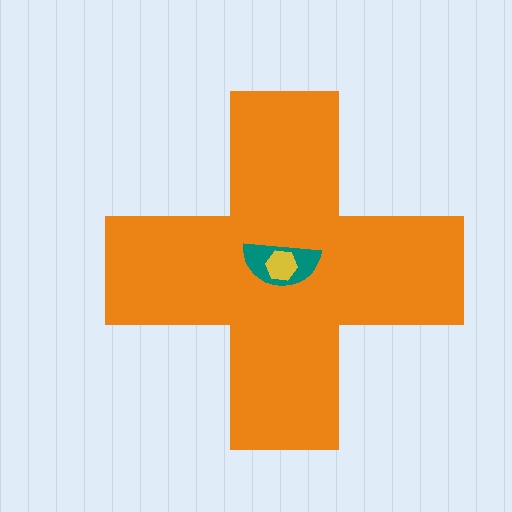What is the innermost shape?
The yellow hexagon.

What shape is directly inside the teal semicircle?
The yellow hexagon.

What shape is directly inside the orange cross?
The teal semicircle.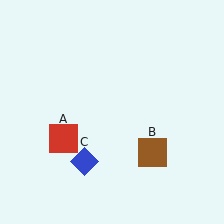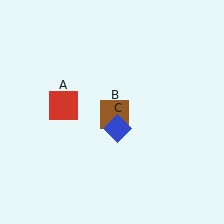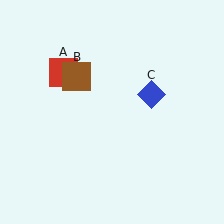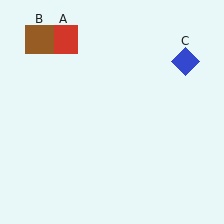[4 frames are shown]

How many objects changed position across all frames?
3 objects changed position: red square (object A), brown square (object B), blue diamond (object C).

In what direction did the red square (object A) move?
The red square (object A) moved up.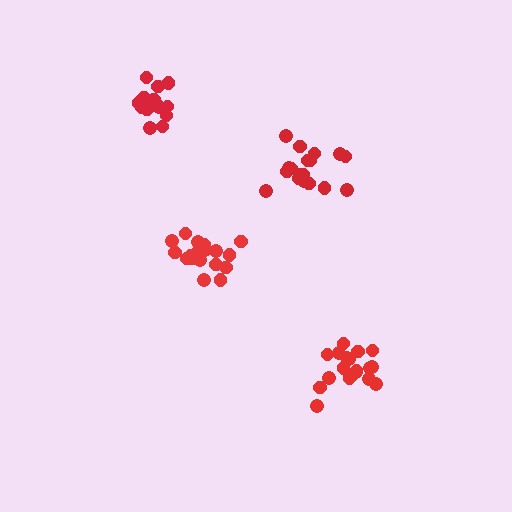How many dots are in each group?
Group 1: 20 dots, Group 2: 16 dots, Group 3: 19 dots, Group 4: 18 dots (73 total).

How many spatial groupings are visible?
There are 4 spatial groupings.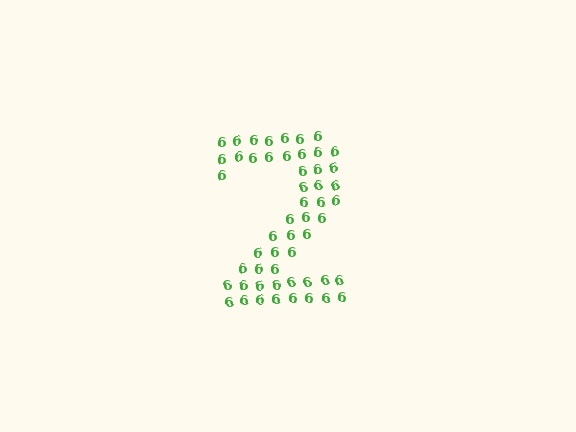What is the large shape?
The large shape is the digit 2.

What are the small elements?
The small elements are digit 6's.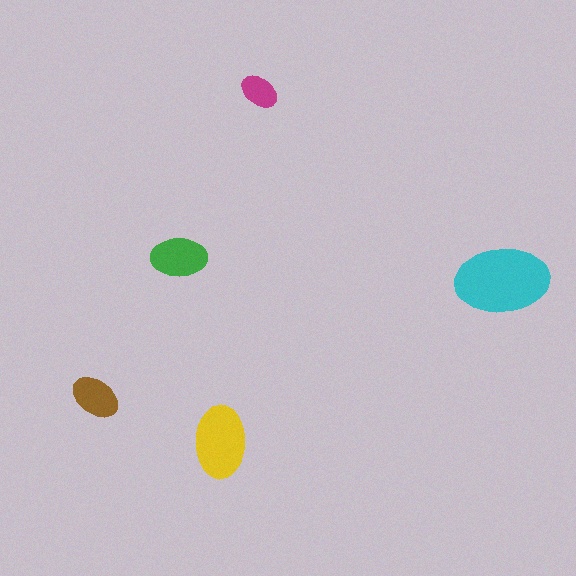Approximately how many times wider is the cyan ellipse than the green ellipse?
About 1.5 times wider.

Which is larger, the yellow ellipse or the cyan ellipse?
The cyan one.